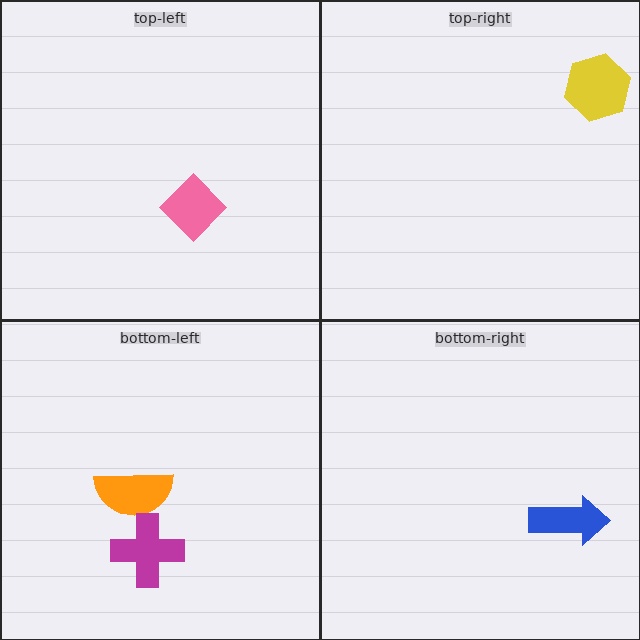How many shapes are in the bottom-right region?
1.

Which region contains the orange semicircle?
The bottom-left region.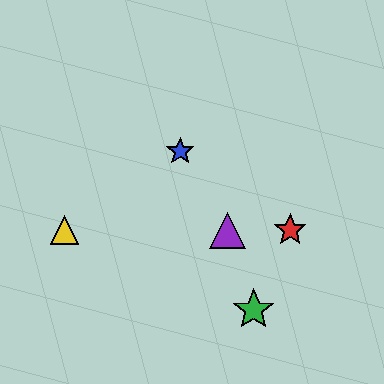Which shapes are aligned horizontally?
The red star, the yellow triangle, the purple triangle are aligned horizontally.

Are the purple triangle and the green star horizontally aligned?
No, the purple triangle is at y≈230 and the green star is at y≈310.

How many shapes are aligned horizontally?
3 shapes (the red star, the yellow triangle, the purple triangle) are aligned horizontally.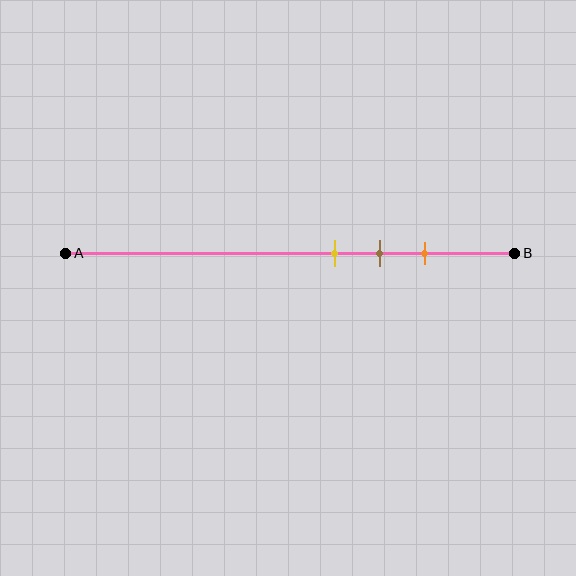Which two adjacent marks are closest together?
The yellow and brown marks are the closest adjacent pair.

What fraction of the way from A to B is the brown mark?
The brown mark is approximately 70% (0.7) of the way from A to B.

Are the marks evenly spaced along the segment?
Yes, the marks are approximately evenly spaced.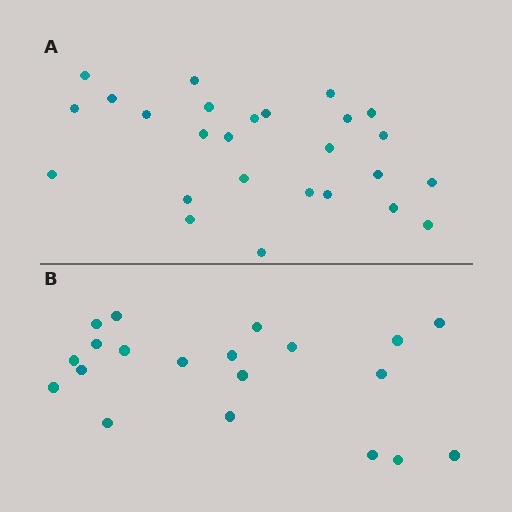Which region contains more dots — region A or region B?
Region A (the top region) has more dots.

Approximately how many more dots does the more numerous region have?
Region A has about 6 more dots than region B.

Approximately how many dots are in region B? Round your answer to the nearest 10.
About 20 dots.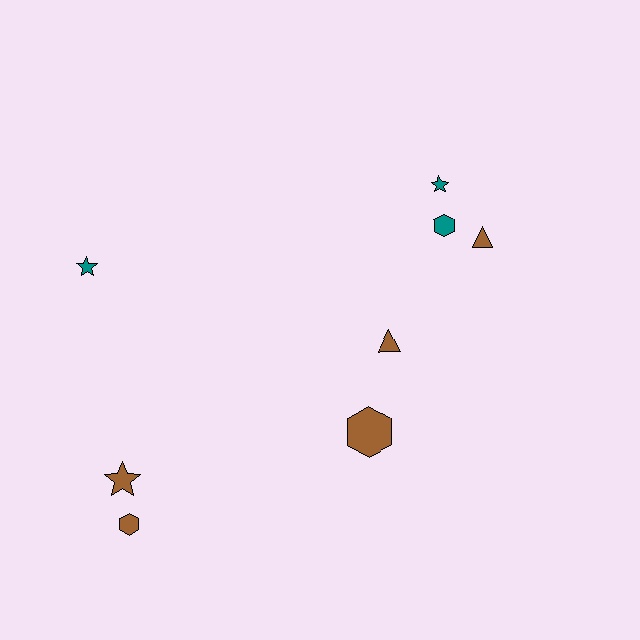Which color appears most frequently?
Brown, with 5 objects.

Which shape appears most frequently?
Star, with 3 objects.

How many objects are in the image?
There are 8 objects.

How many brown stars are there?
There is 1 brown star.